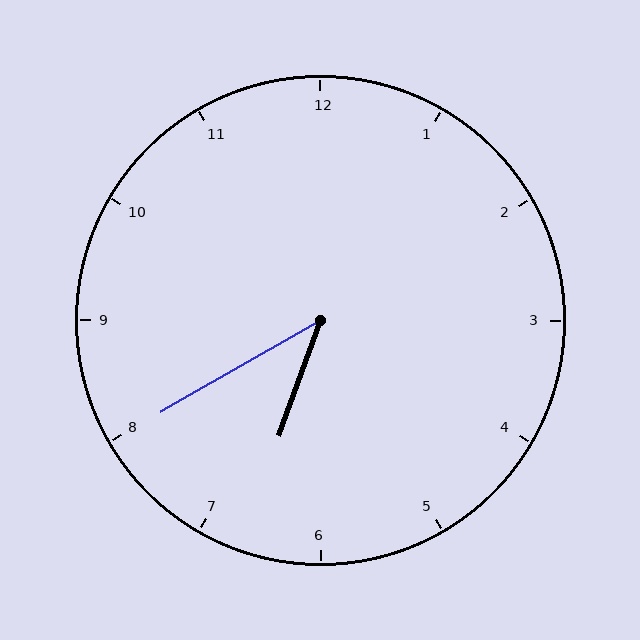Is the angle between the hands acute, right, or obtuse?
It is acute.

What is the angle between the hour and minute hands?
Approximately 40 degrees.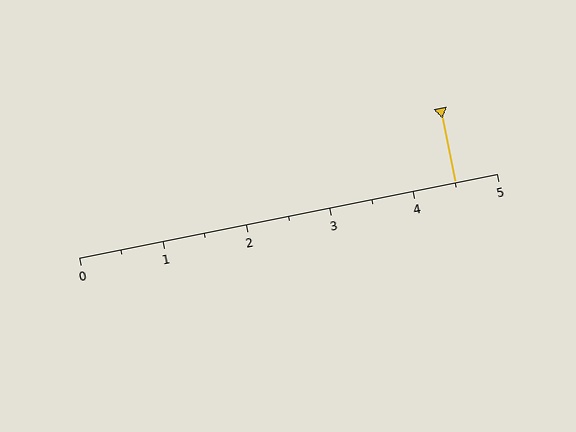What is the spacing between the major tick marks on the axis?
The major ticks are spaced 1 apart.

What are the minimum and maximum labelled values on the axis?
The axis runs from 0 to 5.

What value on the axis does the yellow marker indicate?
The marker indicates approximately 4.5.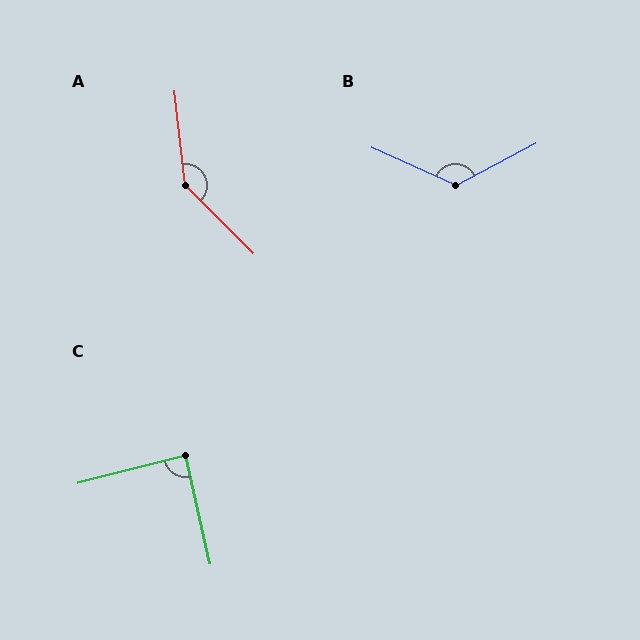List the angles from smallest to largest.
C (88°), B (128°), A (141°).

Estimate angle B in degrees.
Approximately 128 degrees.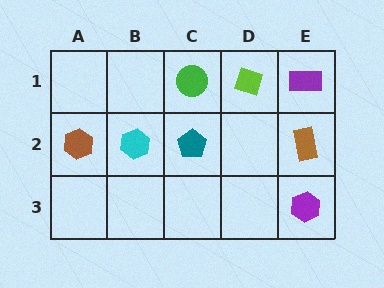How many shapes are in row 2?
4 shapes.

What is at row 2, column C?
A teal pentagon.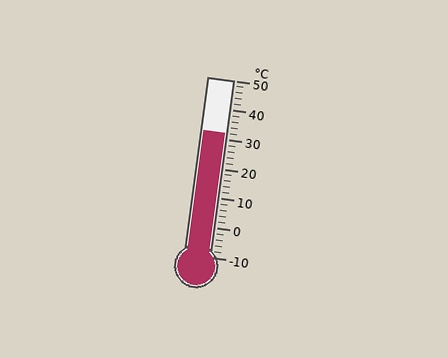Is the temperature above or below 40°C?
The temperature is below 40°C.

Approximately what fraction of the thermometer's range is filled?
The thermometer is filled to approximately 70% of its range.